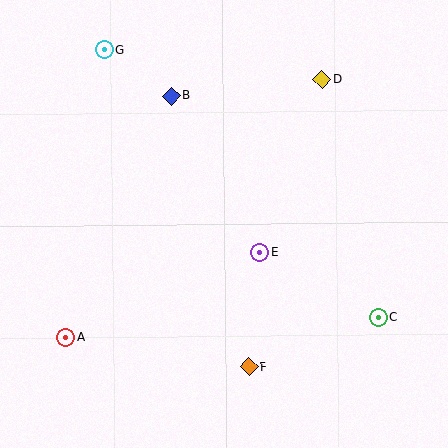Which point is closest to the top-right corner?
Point D is closest to the top-right corner.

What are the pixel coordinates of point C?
Point C is at (378, 317).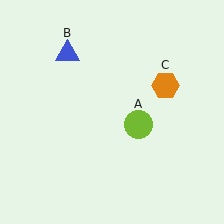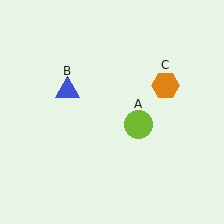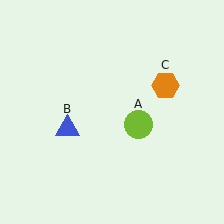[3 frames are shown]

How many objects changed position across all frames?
1 object changed position: blue triangle (object B).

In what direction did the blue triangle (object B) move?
The blue triangle (object B) moved down.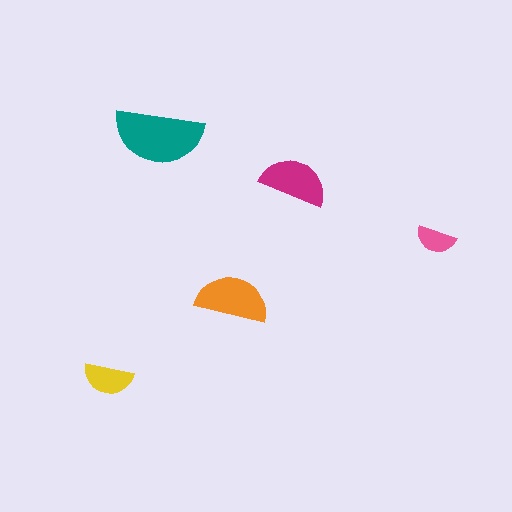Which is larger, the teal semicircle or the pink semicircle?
The teal one.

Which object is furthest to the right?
The pink semicircle is rightmost.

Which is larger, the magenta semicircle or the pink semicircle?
The magenta one.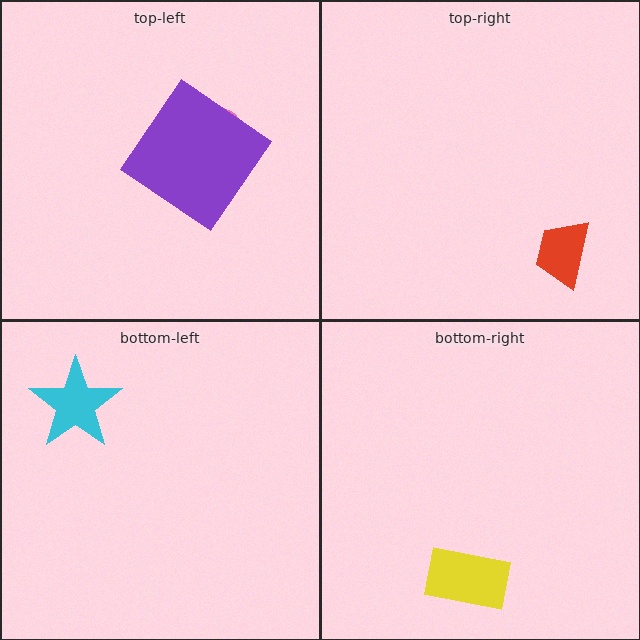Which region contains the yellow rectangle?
The bottom-right region.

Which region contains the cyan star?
The bottom-left region.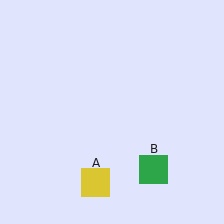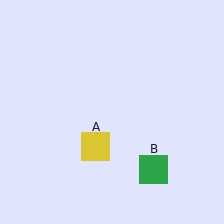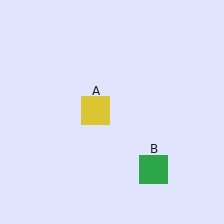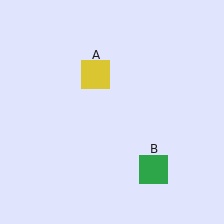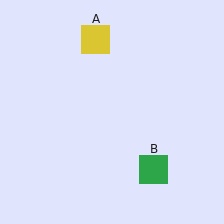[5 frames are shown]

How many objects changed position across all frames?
1 object changed position: yellow square (object A).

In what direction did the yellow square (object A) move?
The yellow square (object A) moved up.